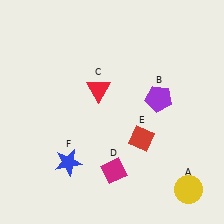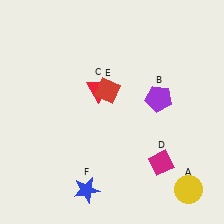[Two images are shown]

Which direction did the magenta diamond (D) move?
The magenta diamond (D) moved right.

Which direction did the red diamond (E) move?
The red diamond (E) moved up.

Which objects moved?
The objects that moved are: the magenta diamond (D), the red diamond (E), the blue star (F).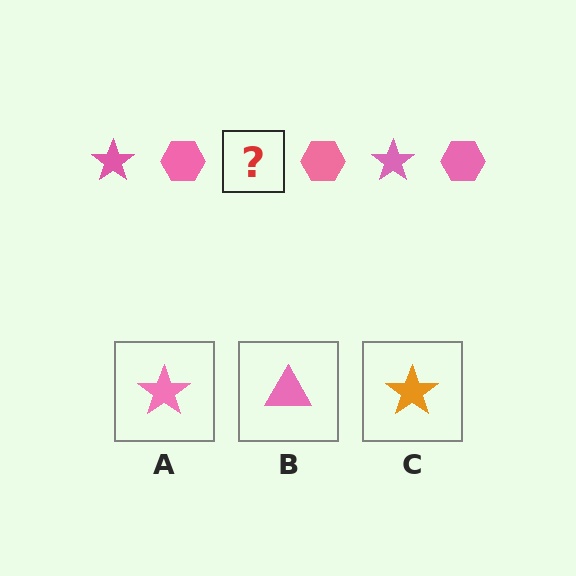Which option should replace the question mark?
Option A.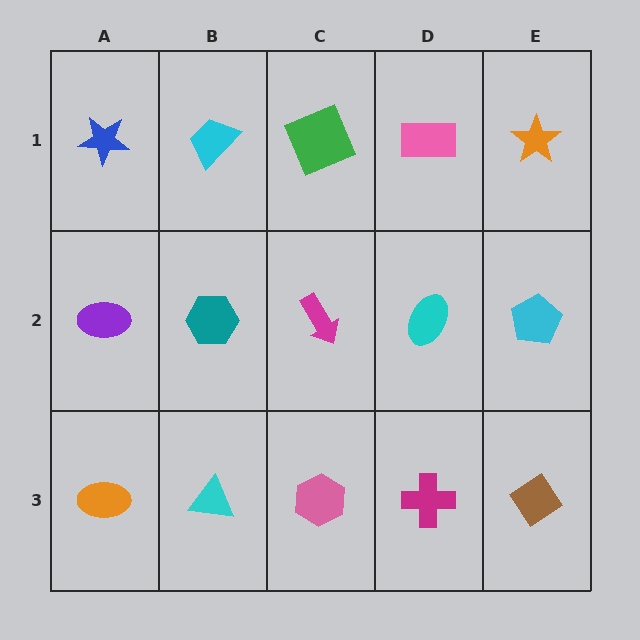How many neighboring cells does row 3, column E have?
2.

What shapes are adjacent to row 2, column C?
A green square (row 1, column C), a pink hexagon (row 3, column C), a teal hexagon (row 2, column B), a cyan ellipse (row 2, column D).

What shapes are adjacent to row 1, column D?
A cyan ellipse (row 2, column D), a green square (row 1, column C), an orange star (row 1, column E).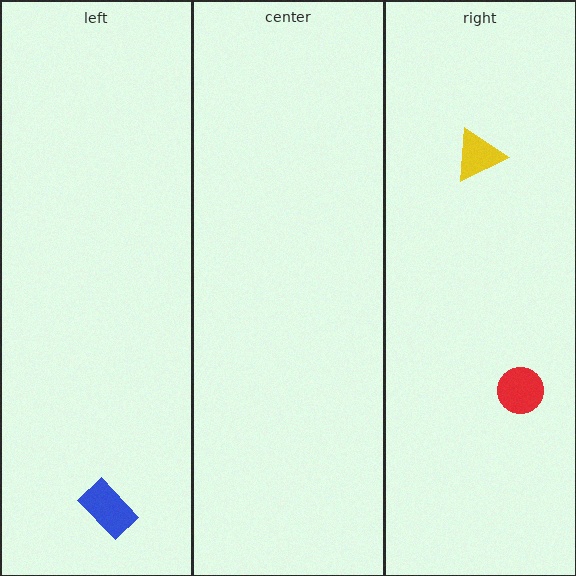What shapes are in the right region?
The yellow triangle, the red circle.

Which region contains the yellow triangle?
The right region.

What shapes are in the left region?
The blue rectangle.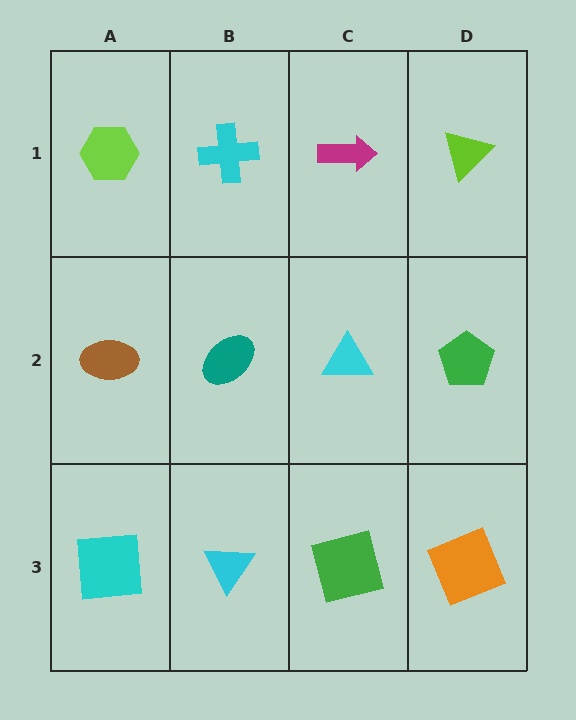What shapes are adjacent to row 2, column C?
A magenta arrow (row 1, column C), a green square (row 3, column C), a teal ellipse (row 2, column B), a green pentagon (row 2, column D).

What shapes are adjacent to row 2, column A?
A lime hexagon (row 1, column A), a cyan square (row 3, column A), a teal ellipse (row 2, column B).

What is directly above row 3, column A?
A brown ellipse.